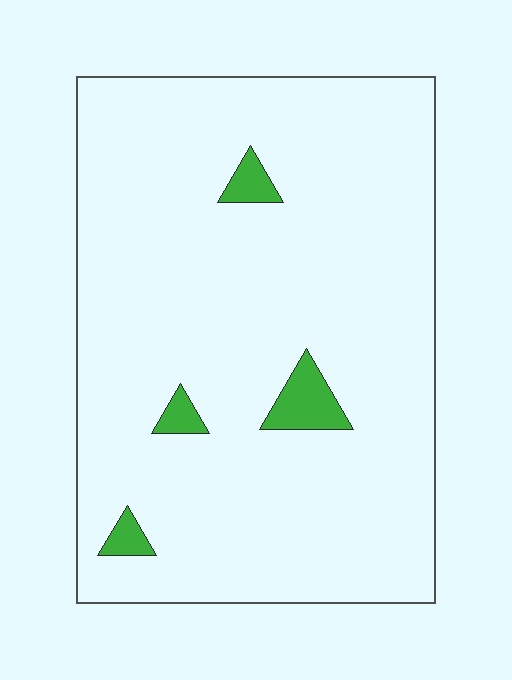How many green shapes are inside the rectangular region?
4.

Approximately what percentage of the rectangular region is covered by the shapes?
Approximately 5%.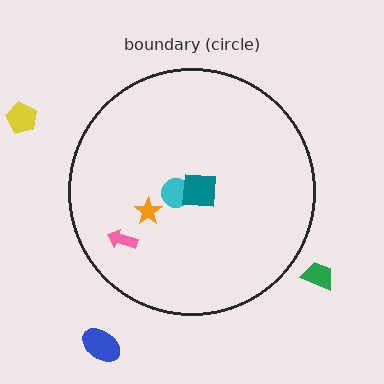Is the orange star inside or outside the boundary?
Inside.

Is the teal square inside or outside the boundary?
Inside.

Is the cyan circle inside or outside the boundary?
Inside.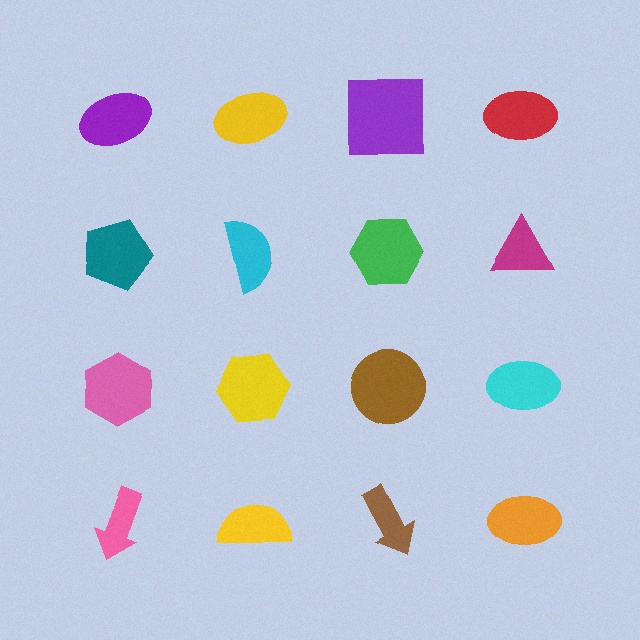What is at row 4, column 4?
An orange ellipse.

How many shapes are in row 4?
4 shapes.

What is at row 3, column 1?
A pink hexagon.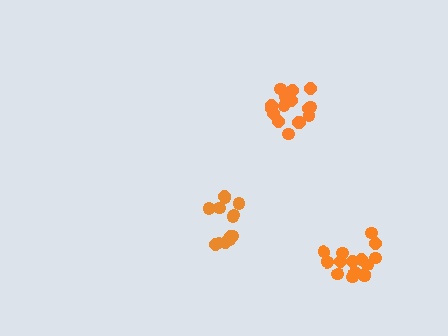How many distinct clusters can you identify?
There are 3 distinct clusters.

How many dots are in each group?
Group 1: 17 dots, Group 2: 13 dots, Group 3: 18 dots (48 total).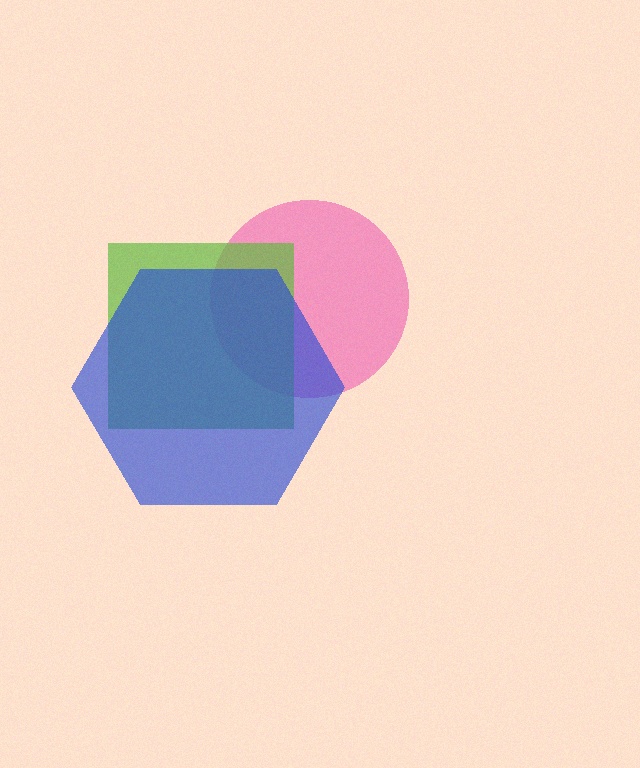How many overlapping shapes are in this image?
There are 3 overlapping shapes in the image.